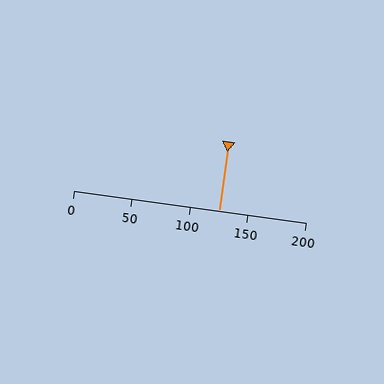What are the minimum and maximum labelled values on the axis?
The axis runs from 0 to 200.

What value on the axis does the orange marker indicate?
The marker indicates approximately 125.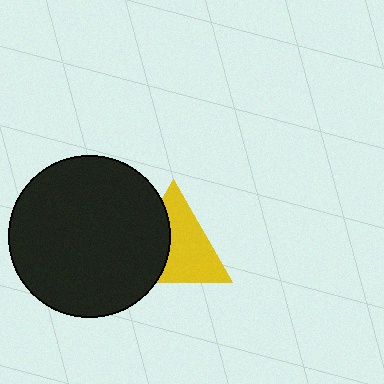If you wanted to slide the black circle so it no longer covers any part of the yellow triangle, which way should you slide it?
Slide it left — that is the most direct way to separate the two shapes.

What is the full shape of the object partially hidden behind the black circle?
The partially hidden object is a yellow triangle.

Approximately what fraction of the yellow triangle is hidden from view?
Roughly 39% of the yellow triangle is hidden behind the black circle.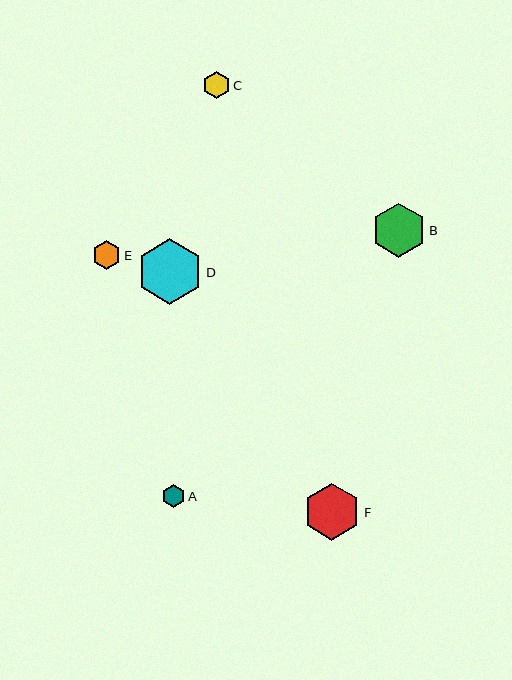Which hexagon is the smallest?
Hexagon A is the smallest with a size of approximately 23 pixels.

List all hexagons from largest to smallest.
From largest to smallest: D, F, B, E, C, A.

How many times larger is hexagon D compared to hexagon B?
Hexagon D is approximately 1.2 times the size of hexagon B.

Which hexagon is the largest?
Hexagon D is the largest with a size of approximately 65 pixels.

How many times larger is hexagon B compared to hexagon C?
Hexagon B is approximately 2.0 times the size of hexagon C.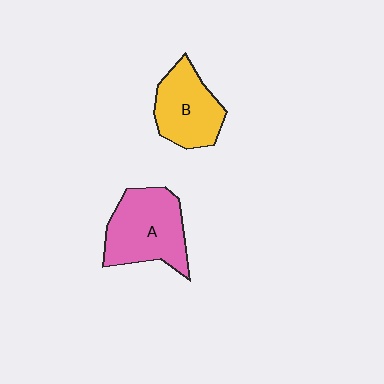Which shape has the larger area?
Shape A (pink).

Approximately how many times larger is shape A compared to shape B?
Approximately 1.3 times.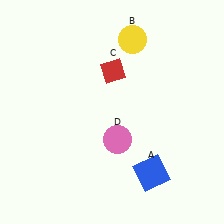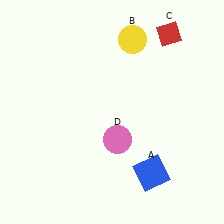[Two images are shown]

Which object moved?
The red diamond (C) moved right.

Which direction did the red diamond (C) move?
The red diamond (C) moved right.